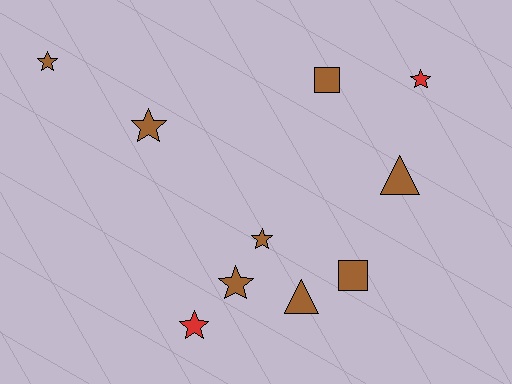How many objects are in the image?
There are 10 objects.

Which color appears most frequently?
Brown, with 8 objects.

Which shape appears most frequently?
Star, with 6 objects.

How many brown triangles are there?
There are 2 brown triangles.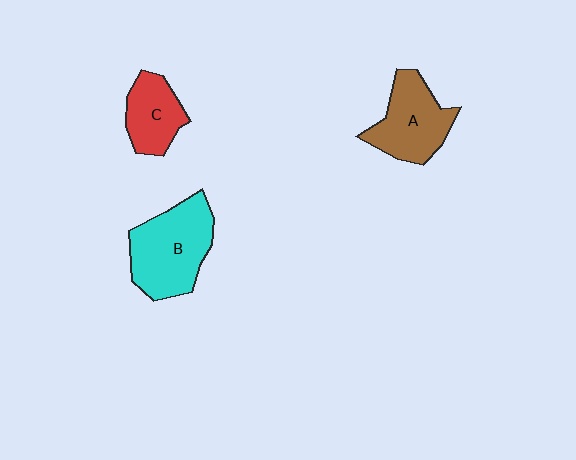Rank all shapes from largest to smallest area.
From largest to smallest: B (cyan), A (brown), C (red).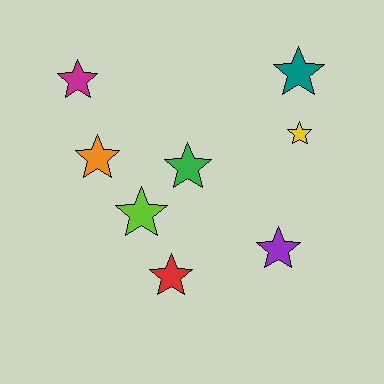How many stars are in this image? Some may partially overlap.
There are 8 stars.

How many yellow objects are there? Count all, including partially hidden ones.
There is 1 yellow object.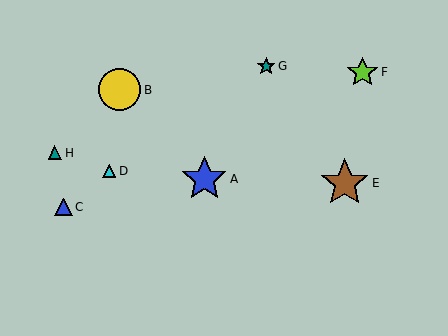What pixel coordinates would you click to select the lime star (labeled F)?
Click at (363, 72) to select the lime star F.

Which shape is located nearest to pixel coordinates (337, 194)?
The brown star (labeled E) at (345, 183) is nearest to that location.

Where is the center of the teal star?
The center of the teal star is at (266, 66).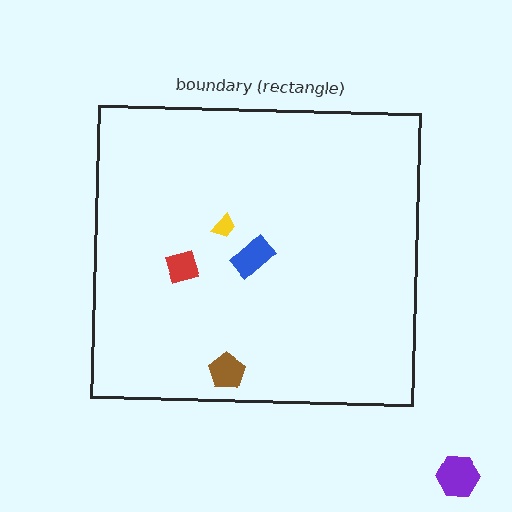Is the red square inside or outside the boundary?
Inside.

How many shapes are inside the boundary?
4 inside, 1 outside.